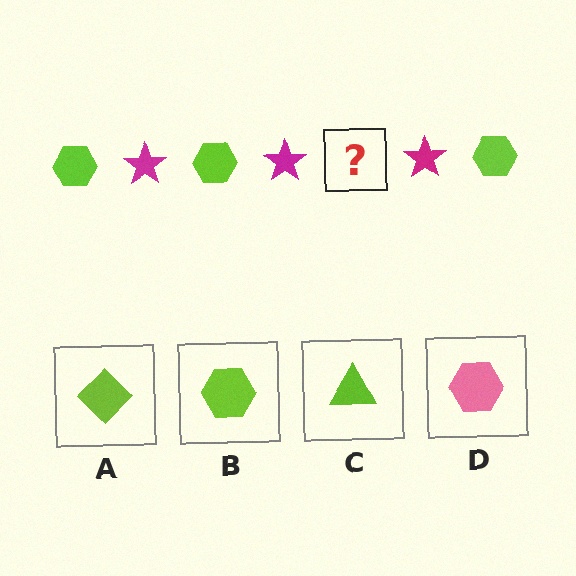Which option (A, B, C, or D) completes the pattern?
B.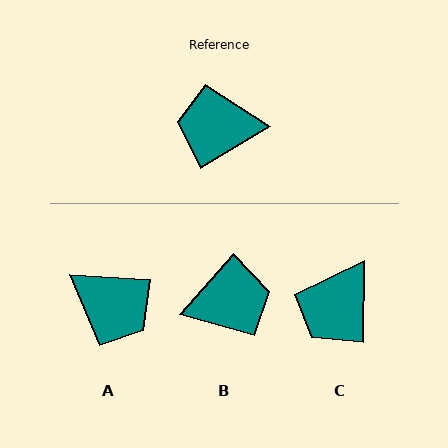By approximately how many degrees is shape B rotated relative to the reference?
Approximately 163 degrees clockwise.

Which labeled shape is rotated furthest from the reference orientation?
B, about 163 degrees away.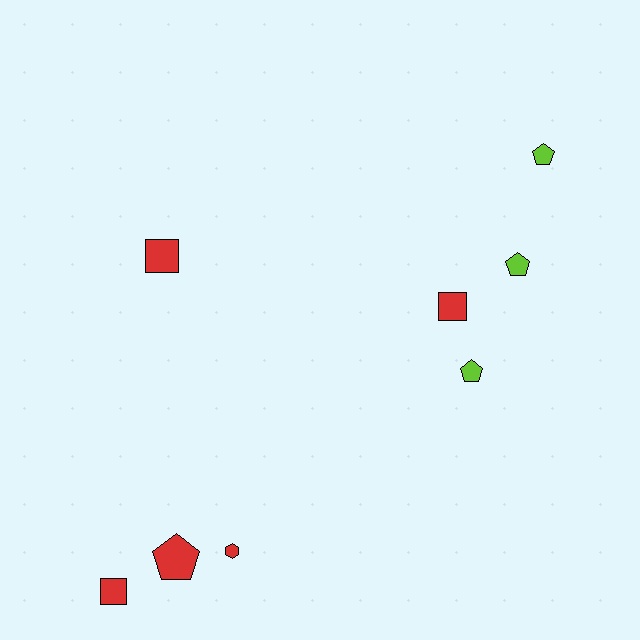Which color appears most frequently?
Red, with 5 objects.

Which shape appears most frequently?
Pentagon, with 4 objects.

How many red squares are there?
There are 3 red squares.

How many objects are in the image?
There are 8 objects.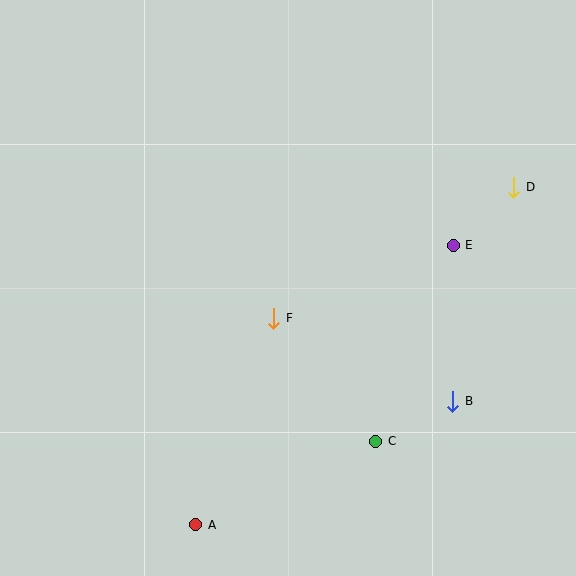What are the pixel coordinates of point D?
Point D is at (514, 187).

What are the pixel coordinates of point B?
Point B is at (453, 401).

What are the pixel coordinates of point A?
Point A is at (196, 525).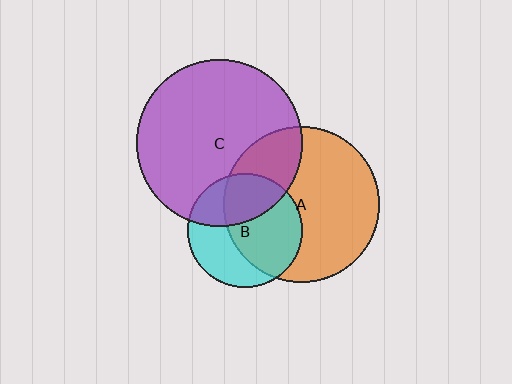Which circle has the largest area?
Circle C (purple).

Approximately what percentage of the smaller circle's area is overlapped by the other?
Approximately 35%.